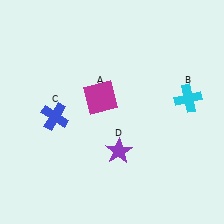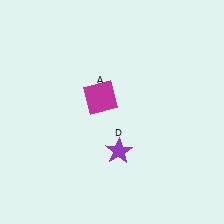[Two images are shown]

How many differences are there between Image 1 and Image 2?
There are 2 differences between the two images.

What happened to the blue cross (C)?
The blue cross (C) was removed in Image 2. It was in the bottom-left area of Image 1.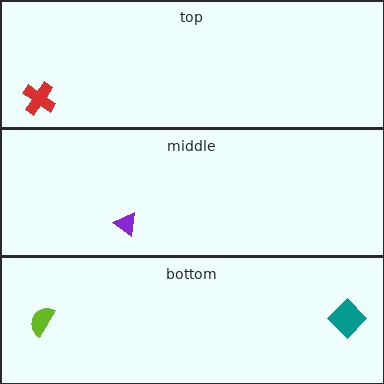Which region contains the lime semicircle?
The bottom region.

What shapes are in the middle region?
The purple triangle.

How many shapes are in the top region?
1.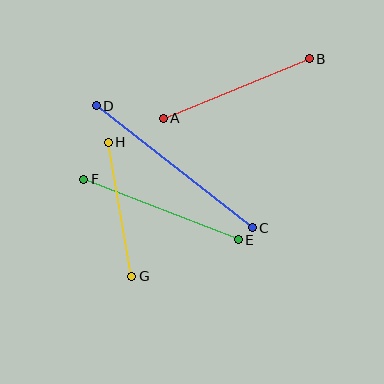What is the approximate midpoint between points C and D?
The midpoint is at approximately (174, 167) pixels.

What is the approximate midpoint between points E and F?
The midpoint is at approximately (161, 210) pixels.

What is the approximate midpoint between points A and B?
The midpoint is at approximately (236, 88) pixels.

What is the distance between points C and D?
The distance is approximately 198 pixels.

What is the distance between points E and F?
The distance is approximately 166 pixels.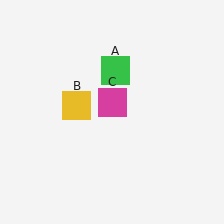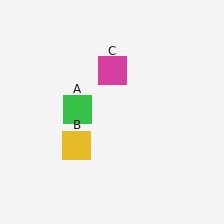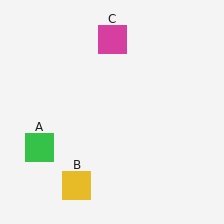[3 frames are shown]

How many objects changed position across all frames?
3 objects changed position: green square (object A), yellow square (object B), magenta square (object C).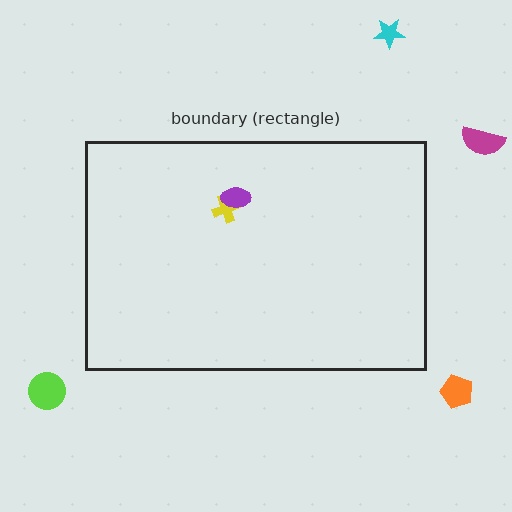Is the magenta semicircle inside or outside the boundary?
Outside.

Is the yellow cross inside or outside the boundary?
Inside.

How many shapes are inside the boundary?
2 inside, 4 outside.